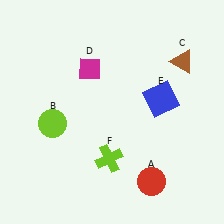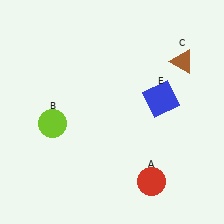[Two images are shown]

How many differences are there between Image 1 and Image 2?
There are 2 differences between the two images.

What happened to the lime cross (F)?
The lime cross (F) was removed in Image 2. It was in the bottom-left area of Image 1.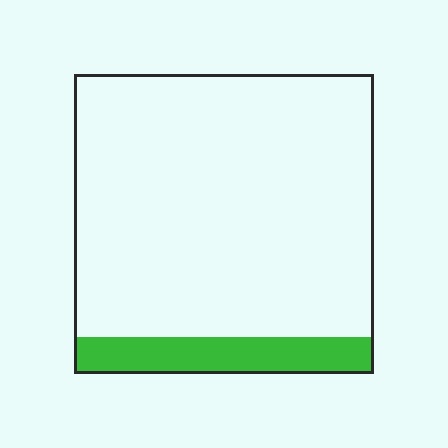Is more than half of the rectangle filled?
No.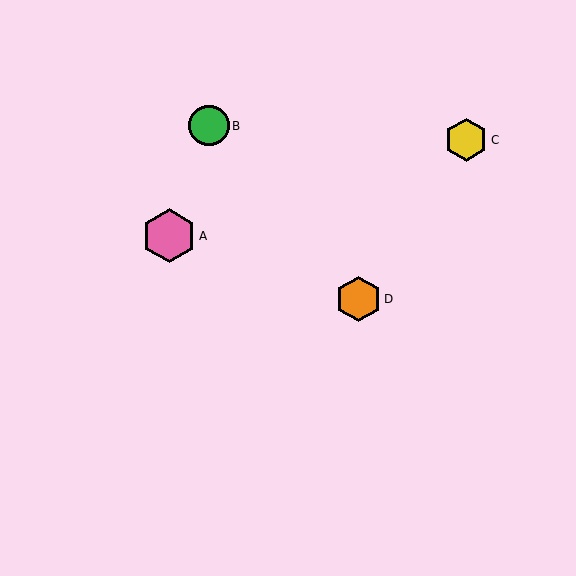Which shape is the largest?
The pink hexagon (labeled A) is the largest.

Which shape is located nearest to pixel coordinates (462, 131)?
The yellow hexagon (labeled C) at (466, 140) is nearest to that location.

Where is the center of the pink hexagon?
The center of the pink hexagon is at (169, 236).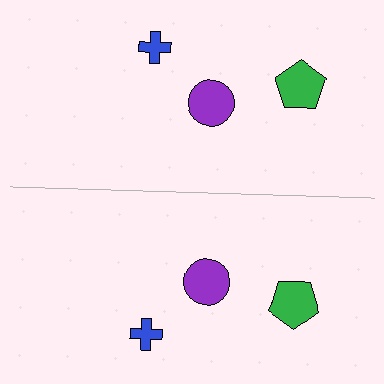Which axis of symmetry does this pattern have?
The pattern has a horizontal axis of symmetry running through the center of the image.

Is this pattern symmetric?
Yes, this pattern has bilateral (reflection) symmetry.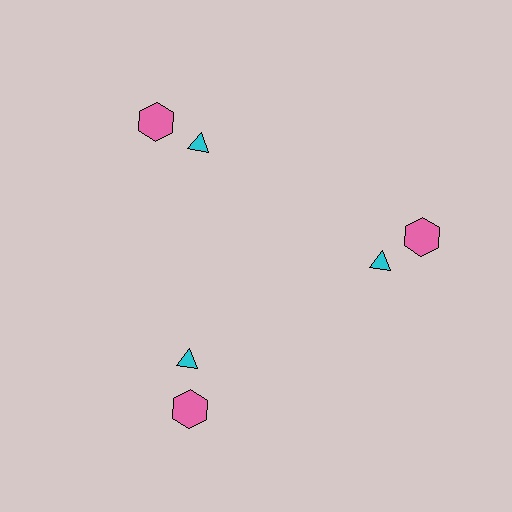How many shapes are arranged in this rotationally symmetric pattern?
There are 6 shapes, arranged in 3 groups of 2.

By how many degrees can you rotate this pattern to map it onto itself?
The pattern maps onto itself every 120 degrees of rotation.